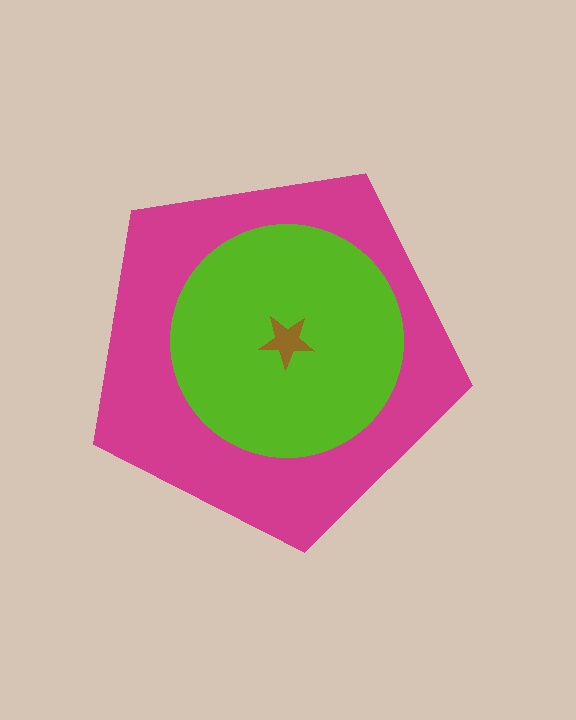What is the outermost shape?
The magenta pentagon.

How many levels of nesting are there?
3.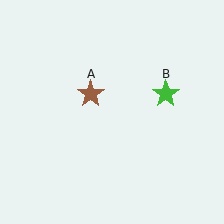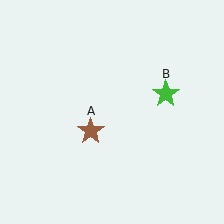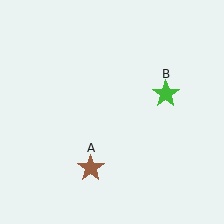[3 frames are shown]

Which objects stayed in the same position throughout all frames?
Green star (object B) remained stationary.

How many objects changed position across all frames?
1 object changed position: brown star (object A).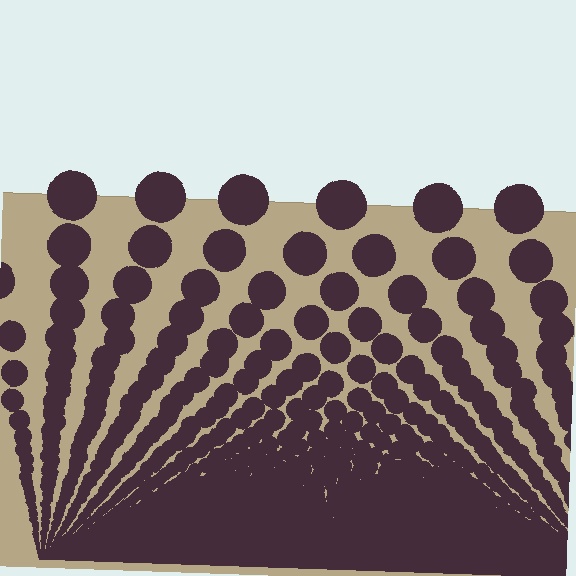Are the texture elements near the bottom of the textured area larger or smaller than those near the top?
Smaller. The gradient is inverted — elements near the bottom are smaller and denser.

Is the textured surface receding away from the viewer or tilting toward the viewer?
The surface appears to tilt toward the viewer. Texture elements get larger and sparser toward the top.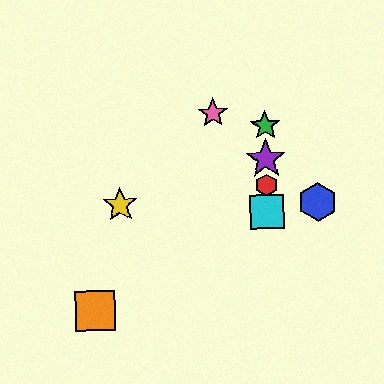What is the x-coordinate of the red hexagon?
The red hexagon is at x≈267.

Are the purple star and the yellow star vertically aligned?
No, the purple star is at x≈266 and the yellow star is at x≈120.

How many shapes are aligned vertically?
4 shapes (the red hexagon, the green star, the purple star, the cyan square) are aligned vertically.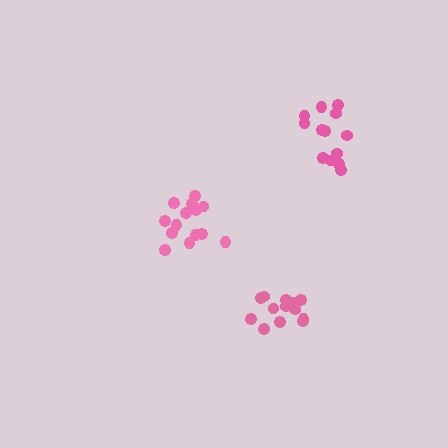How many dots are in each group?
Group 1: 13 dots, Group 2: 14 dots, Group 3: 13 dots (40 total).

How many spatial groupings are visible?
There are 3 spatial groupings.